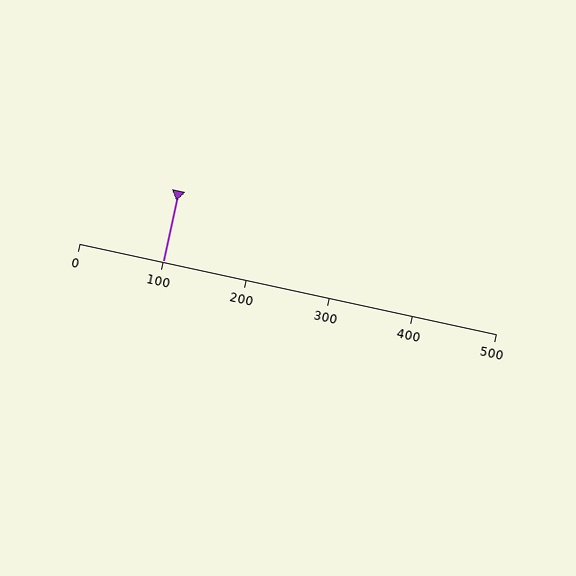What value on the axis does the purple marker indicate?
The marker indicates approximately 100.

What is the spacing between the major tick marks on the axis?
The major ticks are spaced 100 apart.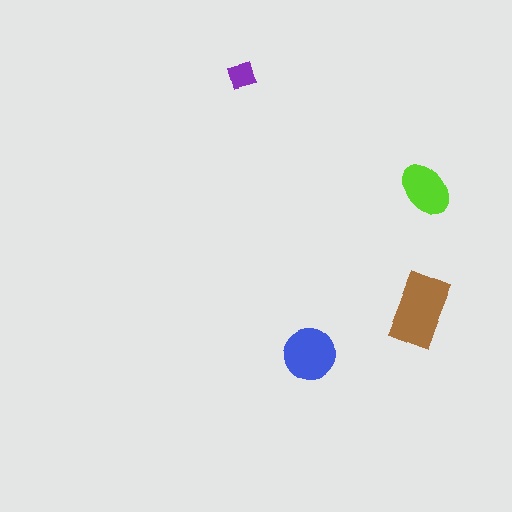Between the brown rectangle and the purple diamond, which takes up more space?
The brown rectangle.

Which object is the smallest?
The purple diamond.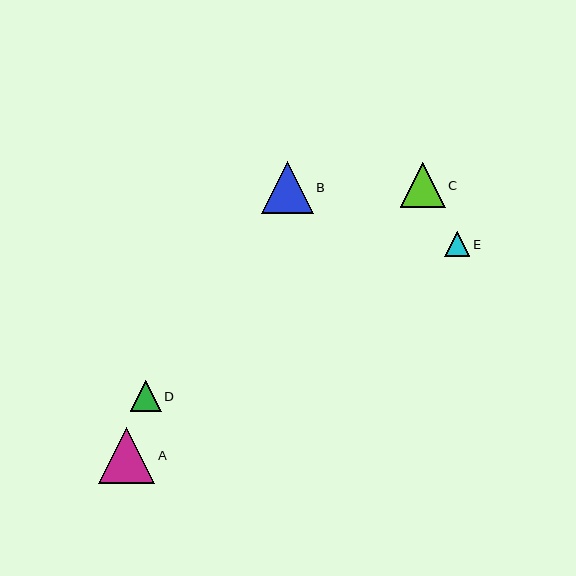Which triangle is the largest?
Triangle A is the largest with a size of approximately 57 pixels.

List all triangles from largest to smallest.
From largest to smallest: A, B, C, D, E.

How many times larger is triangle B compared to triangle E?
Triangle B is approximately 2.1 times the size of triangle E.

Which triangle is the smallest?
Triangle E is the smallest with a size of approximately 25 pixels.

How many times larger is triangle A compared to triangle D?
Triangle A is approximately 1.8 times the size of triangle D.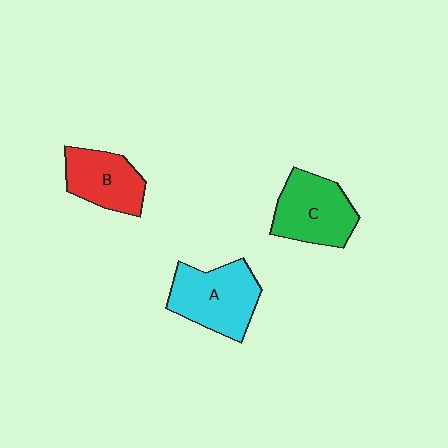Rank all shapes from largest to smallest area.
From largest to smallest: A (cyan), C (green), B (red).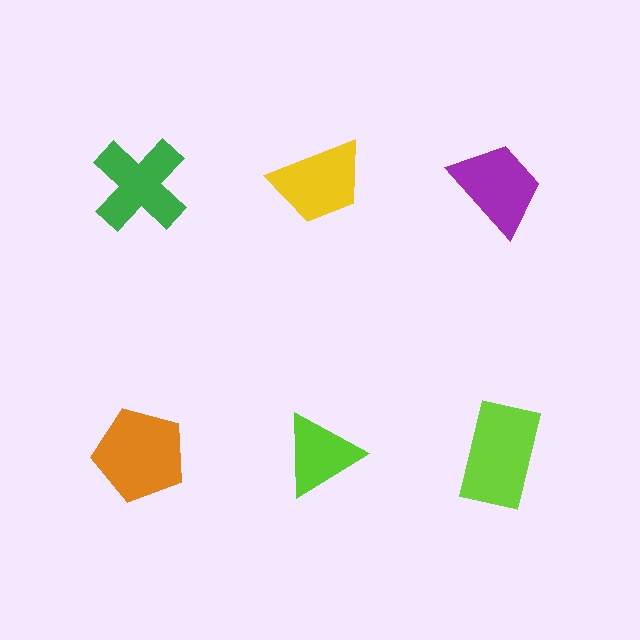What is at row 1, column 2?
A yellow trapezoid.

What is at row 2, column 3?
A lime rectangle.